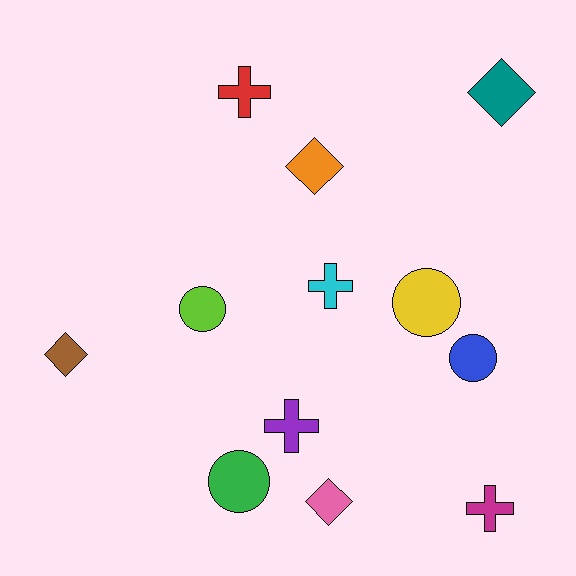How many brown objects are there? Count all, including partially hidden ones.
There is 1 brown object.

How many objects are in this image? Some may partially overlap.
There are 12 objects.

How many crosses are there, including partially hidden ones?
There are 4 crosses.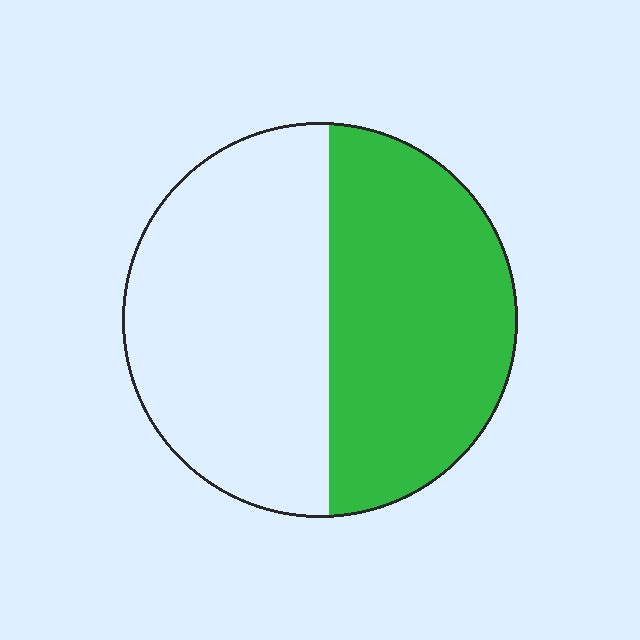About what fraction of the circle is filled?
About one half (1/2).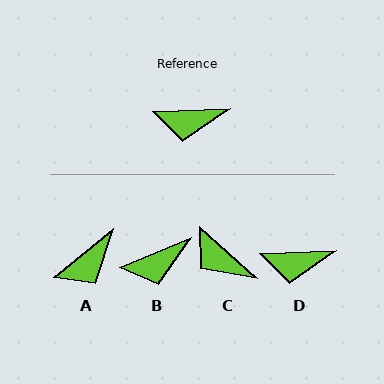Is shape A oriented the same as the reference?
No, it is off by about 37 degrees.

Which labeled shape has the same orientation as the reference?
D.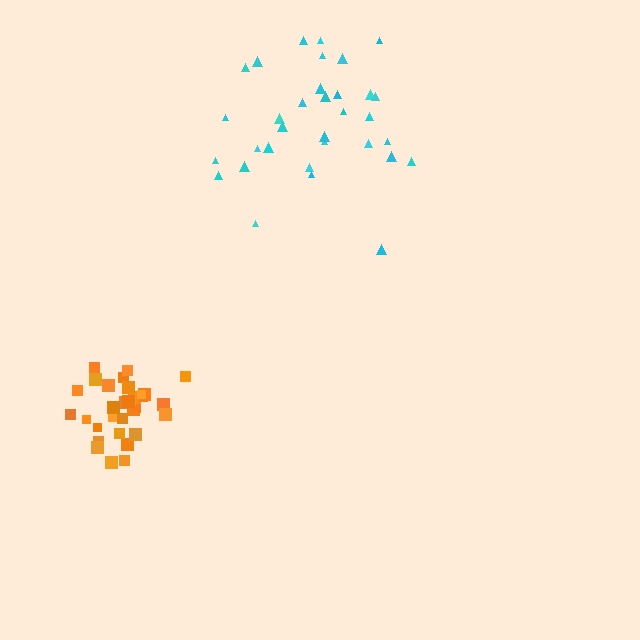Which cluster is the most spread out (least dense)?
Cyan.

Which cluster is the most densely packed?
Orange.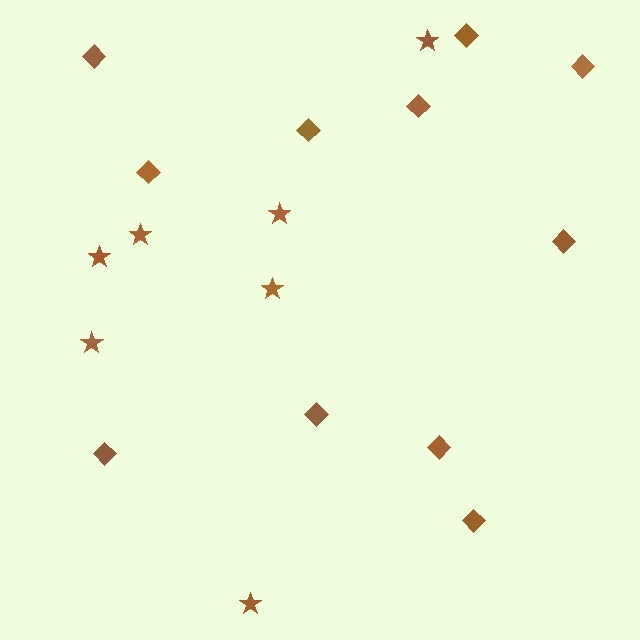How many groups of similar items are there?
There are 2 groups: one group of stars (7) and one group of diamonds (11).